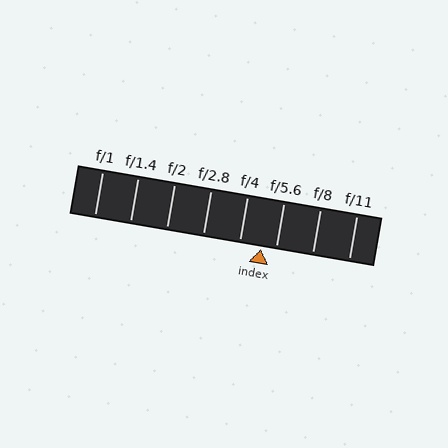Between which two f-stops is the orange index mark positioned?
The index mark is between f/4 and f/5.6.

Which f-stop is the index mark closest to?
The index mark is closest to f/5.6.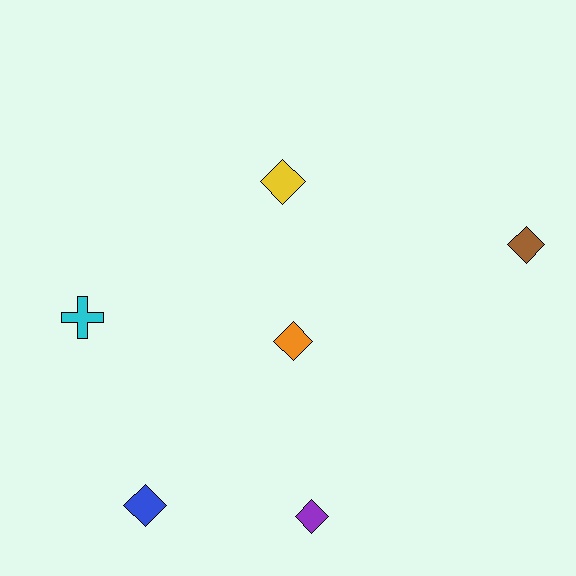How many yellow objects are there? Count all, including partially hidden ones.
There is 1 yellow object.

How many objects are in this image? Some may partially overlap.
There are 6 objects.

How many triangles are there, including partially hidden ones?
There are no triangles.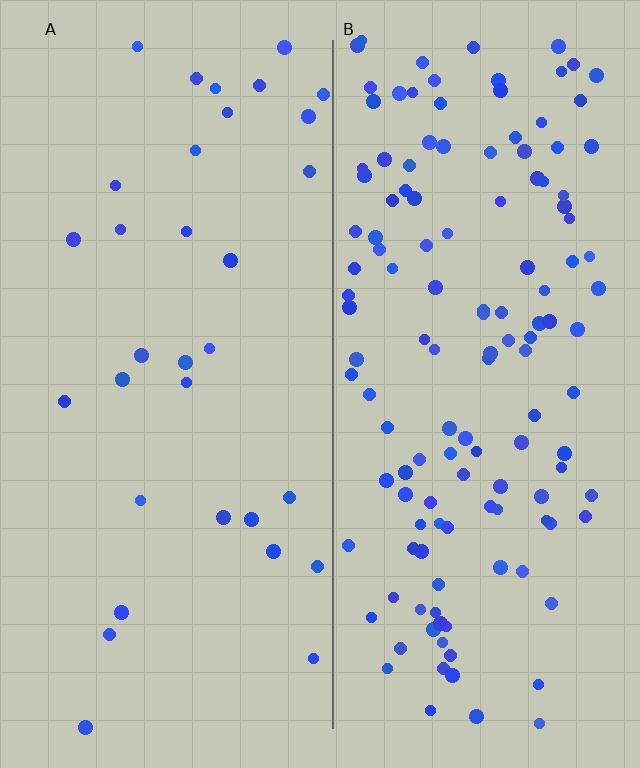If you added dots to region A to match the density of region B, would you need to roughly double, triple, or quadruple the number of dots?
Approximately quadruple.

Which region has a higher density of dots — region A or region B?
B (the right).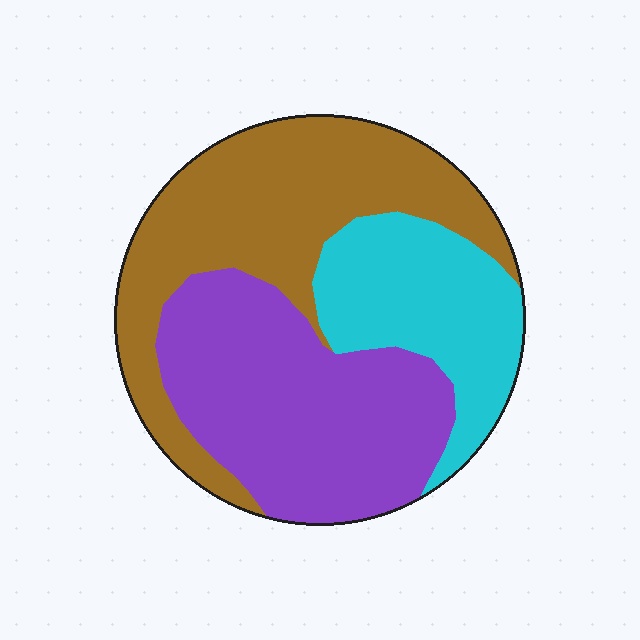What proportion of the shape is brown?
Brown takes up about three eighths (3/8) of the shape.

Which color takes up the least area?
Cyan, at roughly 25%.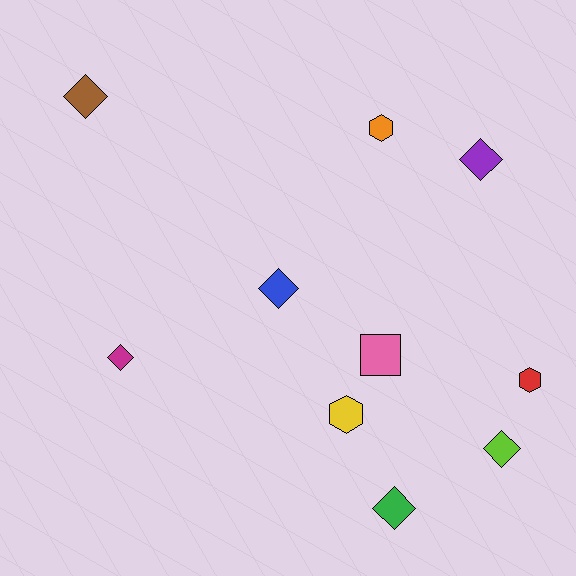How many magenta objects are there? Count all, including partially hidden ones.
There is 1 magenta object.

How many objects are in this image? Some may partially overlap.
There are 10 objects.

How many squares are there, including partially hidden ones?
There is 1 square.